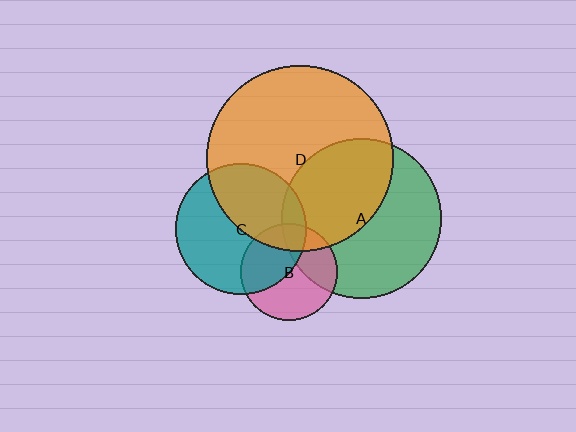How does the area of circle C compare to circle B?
Approximately 1.8 times.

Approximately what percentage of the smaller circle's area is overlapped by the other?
Approximately 10%.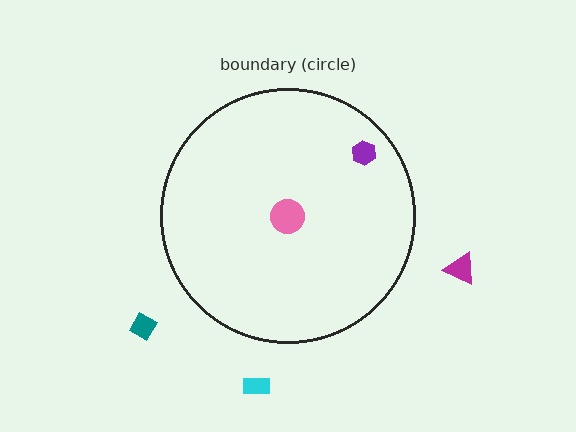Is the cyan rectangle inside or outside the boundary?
Outside.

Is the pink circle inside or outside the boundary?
Inside.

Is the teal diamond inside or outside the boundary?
Outside.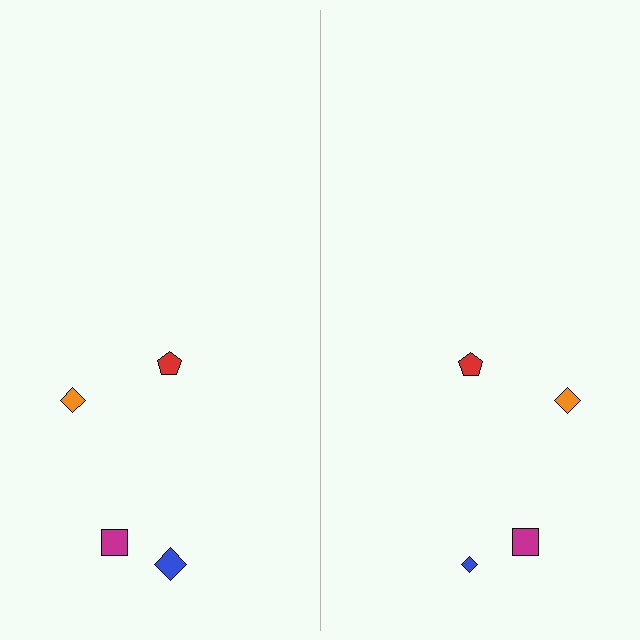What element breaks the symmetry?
The blue diamond on the right side has a different size than its mirror counterpart.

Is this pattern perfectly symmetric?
No, the pattern is not perfectly symmetric. The blue diamond on the right side has a different size than its mirror counterpart.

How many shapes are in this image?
There are 8 shapes in this image.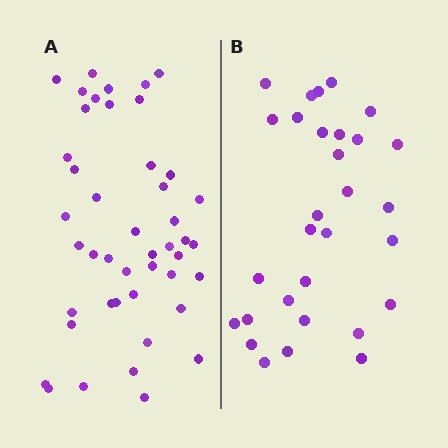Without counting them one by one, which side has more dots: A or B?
Region A (the left region) has more dots.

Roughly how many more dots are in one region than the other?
Region A has approximately 15 more dots than region B.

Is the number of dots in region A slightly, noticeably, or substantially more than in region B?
Region A has substantially more. The ratio is roughly 1.5 to 1.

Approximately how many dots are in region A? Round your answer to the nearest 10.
About 40 dots. (The exact count is 45, which rounds to 40.)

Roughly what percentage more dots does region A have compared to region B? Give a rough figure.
About 50% more.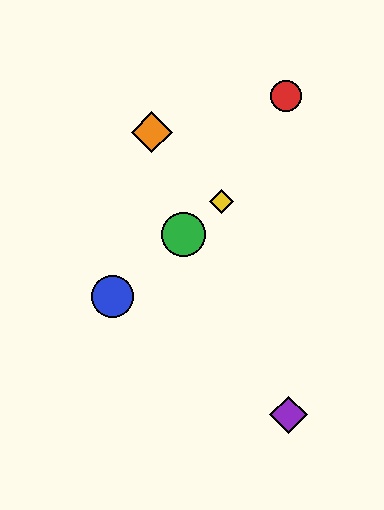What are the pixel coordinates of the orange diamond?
The orange diamond is at (152, 132).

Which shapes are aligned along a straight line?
The blue circle, the green circle, the yellow diamond are aligned along a straight line.